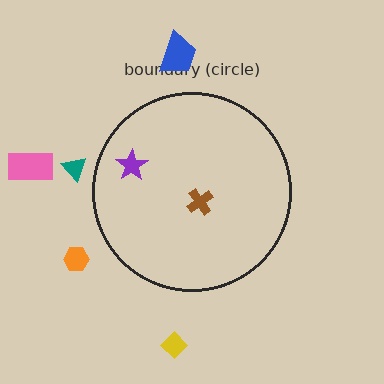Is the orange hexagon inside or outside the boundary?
Outside.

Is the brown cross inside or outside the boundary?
Inside.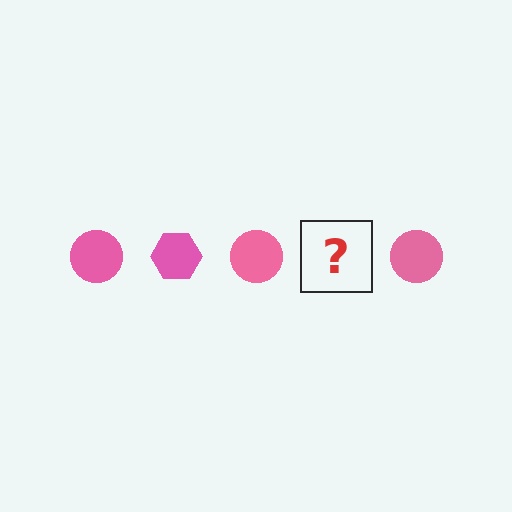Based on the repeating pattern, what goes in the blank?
The blank should be a pink hexagon.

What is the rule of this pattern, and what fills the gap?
The rule is that the pattern cycles through circle, hexagon shapes in pink. The gap should be filled with a pink hexagon.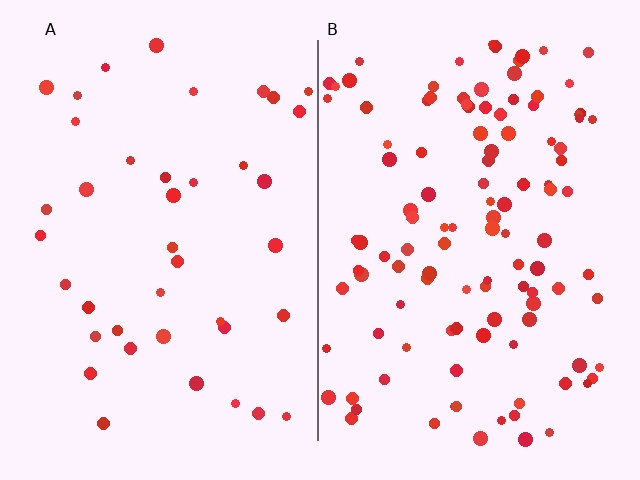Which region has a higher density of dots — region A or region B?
B (the right).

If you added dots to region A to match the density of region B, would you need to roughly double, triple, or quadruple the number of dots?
Approximately triple.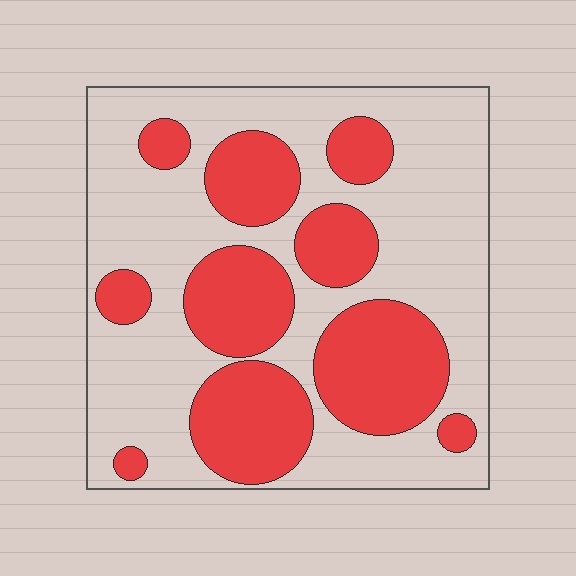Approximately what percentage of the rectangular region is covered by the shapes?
Approximately 35%.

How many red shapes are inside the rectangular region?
10.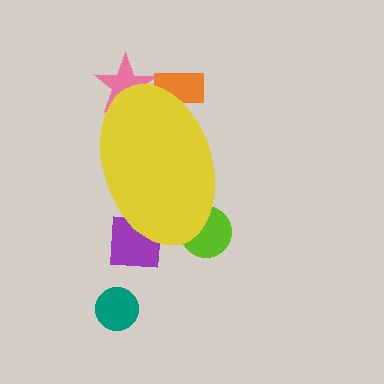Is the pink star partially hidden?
Yes, the pink star is partially hidden behind the yellow ellipse.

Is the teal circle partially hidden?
No, the teal circle is fully visible.